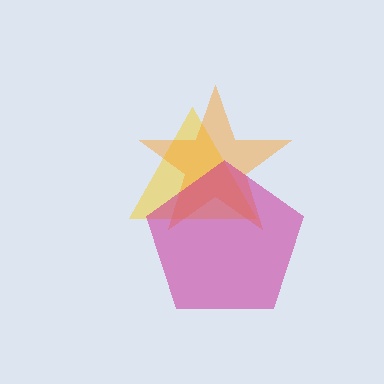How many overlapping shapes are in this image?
There are 3 overlapping shapes in the image.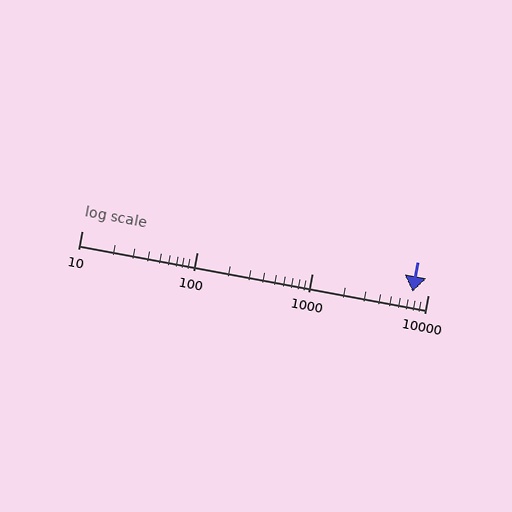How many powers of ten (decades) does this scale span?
The scale spans 3 decades, from 10 to 10000.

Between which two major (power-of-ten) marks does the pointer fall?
The pointer is between 1000 and 10000.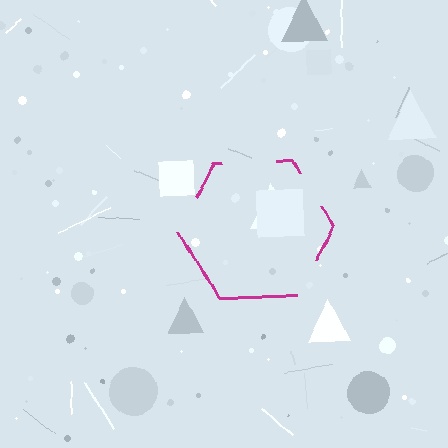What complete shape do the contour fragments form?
The contour fragments form a hexagon.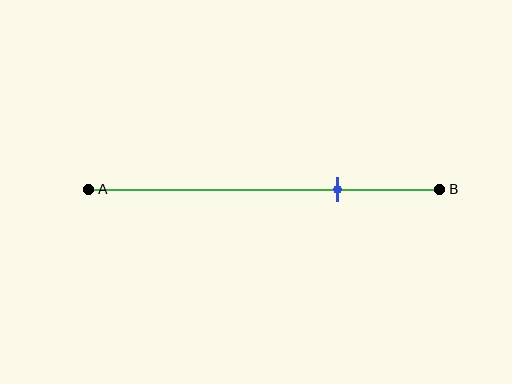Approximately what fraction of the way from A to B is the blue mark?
The blue mark is approximately 70% of the way from A to B.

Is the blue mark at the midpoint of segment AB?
No, the mark is at about 70% from A, not at the 50% midpoint.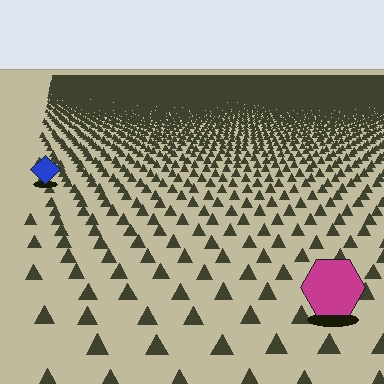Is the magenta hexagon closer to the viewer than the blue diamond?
Yes. The magenta hexagon is closer — you can tell from the texture gradient: the ground texture is coarser near it.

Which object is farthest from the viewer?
The blue diamond is farthest from the viewer. It appears smaller and the ground texture around it is denser.